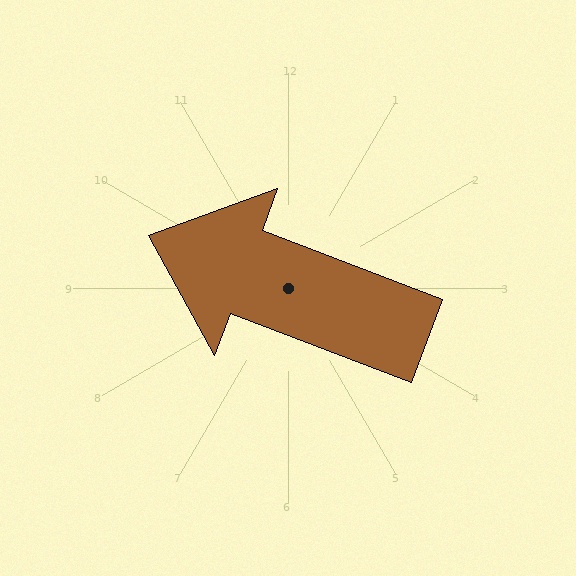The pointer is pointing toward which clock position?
Roughly 10 o'clock.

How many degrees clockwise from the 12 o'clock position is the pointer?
Approximately 291 degrees.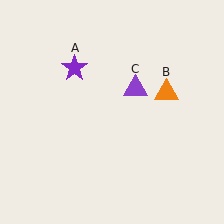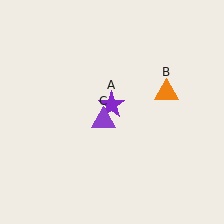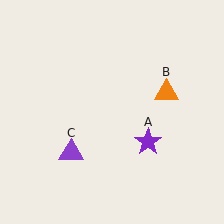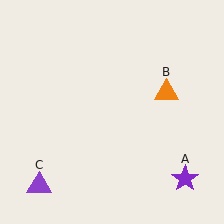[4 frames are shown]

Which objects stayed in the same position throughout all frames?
Orange triangle (object B) remained stationary.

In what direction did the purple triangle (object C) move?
The purple triangle (object C) moved down and to the left.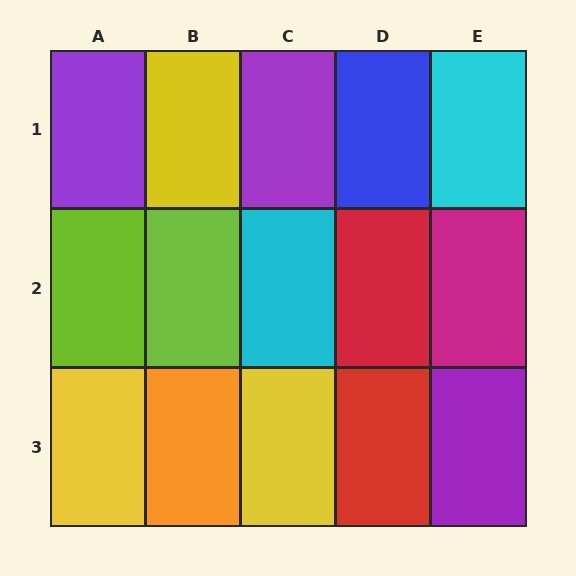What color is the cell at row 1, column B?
Yellow.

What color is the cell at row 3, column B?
Orange.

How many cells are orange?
1 cell is orange.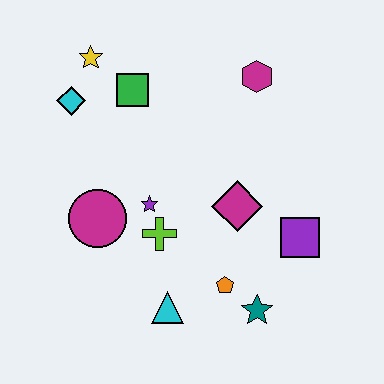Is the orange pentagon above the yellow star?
No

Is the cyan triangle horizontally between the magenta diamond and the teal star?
No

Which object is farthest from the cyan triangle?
The yellow star is farthest from the cyan triangle.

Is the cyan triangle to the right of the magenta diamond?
No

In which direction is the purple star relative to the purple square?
The purple star is to the left of the purple square.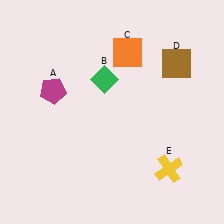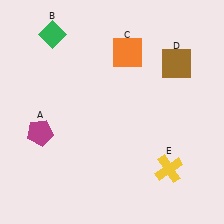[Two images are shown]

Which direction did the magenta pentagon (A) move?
The magenta pentagon (A) moved down.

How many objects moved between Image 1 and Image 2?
2 objects moved between the two images.